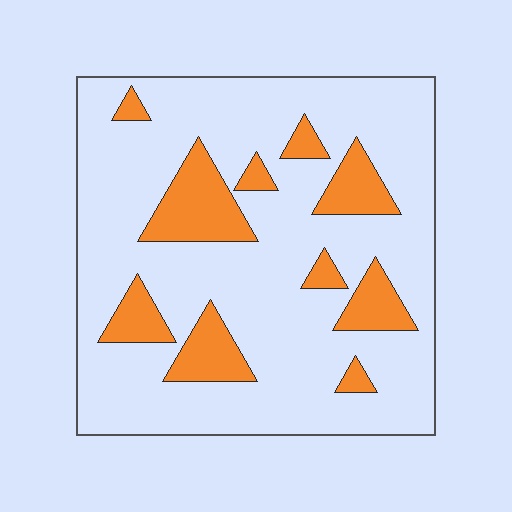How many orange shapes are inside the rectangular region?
10.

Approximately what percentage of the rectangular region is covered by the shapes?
Approximately 20%.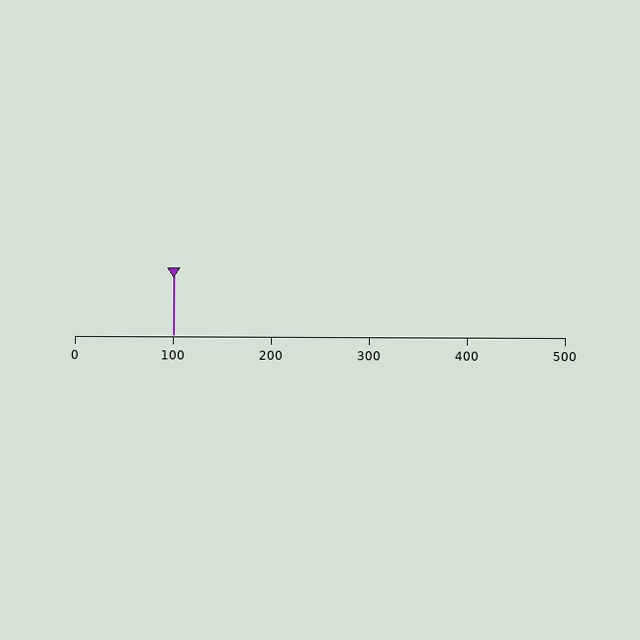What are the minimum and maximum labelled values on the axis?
The axis runs from 0 to 500.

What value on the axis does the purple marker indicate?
The marker indicates approximately 100.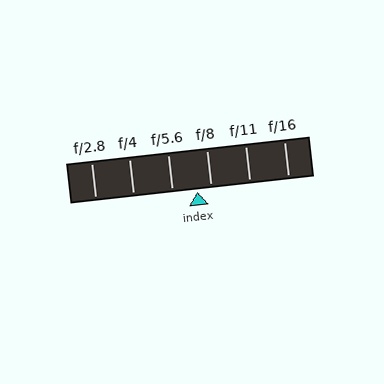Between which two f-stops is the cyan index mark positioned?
The index mark is between f/5.6 and f/8.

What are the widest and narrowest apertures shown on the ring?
The widest aperture shown is f/2.8 and the narrowest is f/16.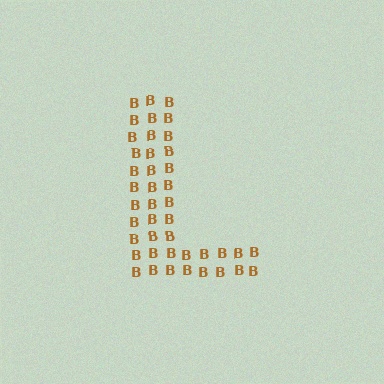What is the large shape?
The large shape is the letter L.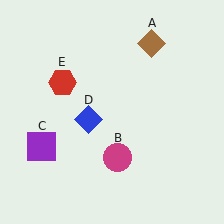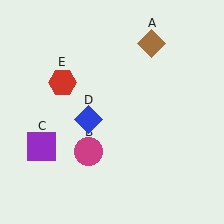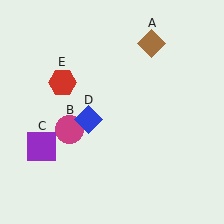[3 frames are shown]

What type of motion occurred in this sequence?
The magenta circle (object B) rotated clockwise around the center of the scene.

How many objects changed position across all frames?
1 object changed position: magenta circle (object B).